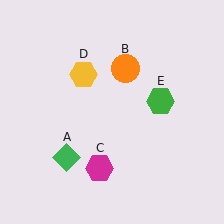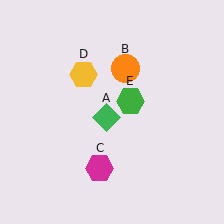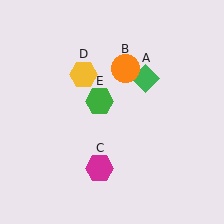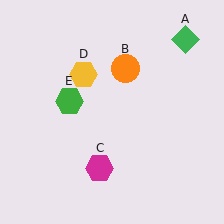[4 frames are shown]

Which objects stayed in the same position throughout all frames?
Orange circle (object B) and magenta hexagon (object C) and yellow hexagon (object D) remained stationary.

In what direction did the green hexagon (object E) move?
The green hexagon (object E) moved left.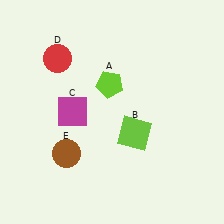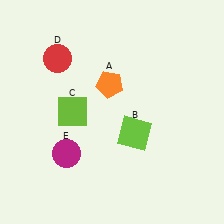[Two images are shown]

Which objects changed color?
A changed from lime to orange. C changed from magenta to lime. E changed from brown to magenta.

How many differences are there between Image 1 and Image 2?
There are 3 differences between the two images.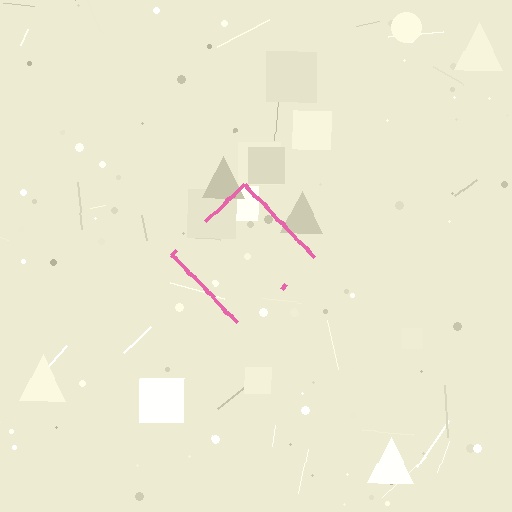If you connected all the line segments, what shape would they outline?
They would outline a diamond.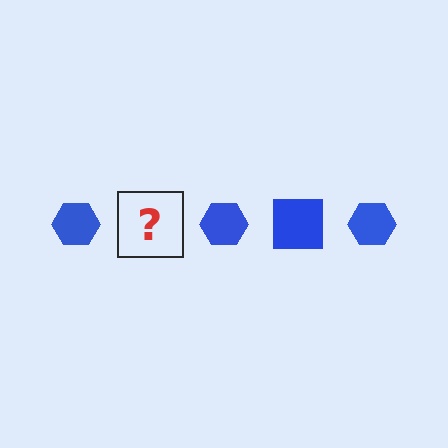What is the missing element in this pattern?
The missing element is a blue square.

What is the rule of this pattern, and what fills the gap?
The rule is that the pattern cycles through hexagon, square shapes in blue. The gap should be filled with a blue square.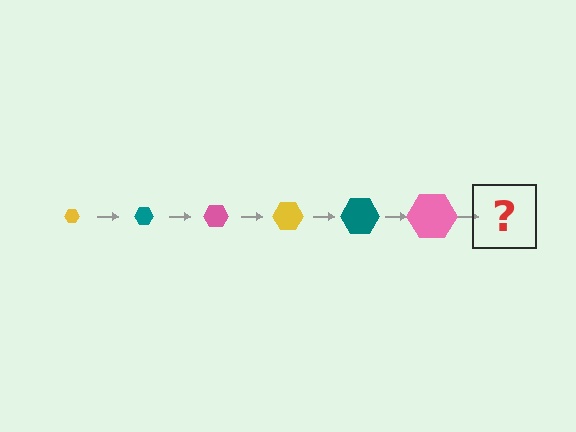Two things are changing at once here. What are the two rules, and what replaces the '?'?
The two rules are that the hexagon grows larger each step and the color cycles through yellow, teal, and pink. The '?' should be a yellow hexagon, larger than the previous one.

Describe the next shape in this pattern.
It should be a yellow hexagon, larger than the previous one.